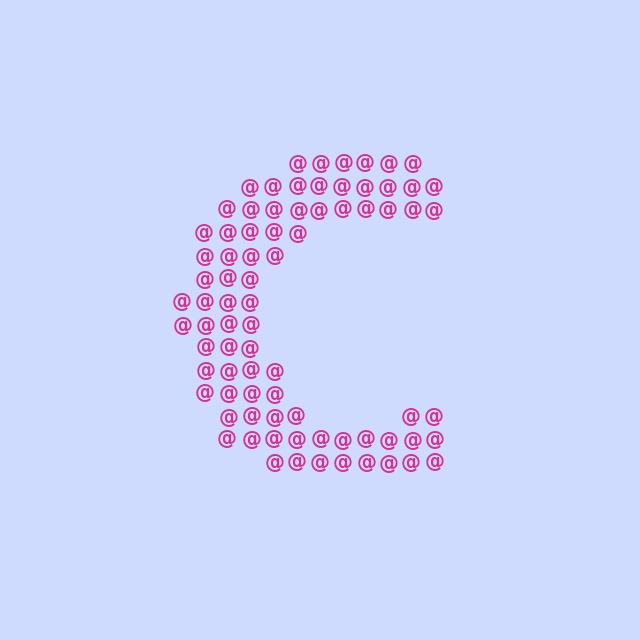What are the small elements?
The small elements are at signs.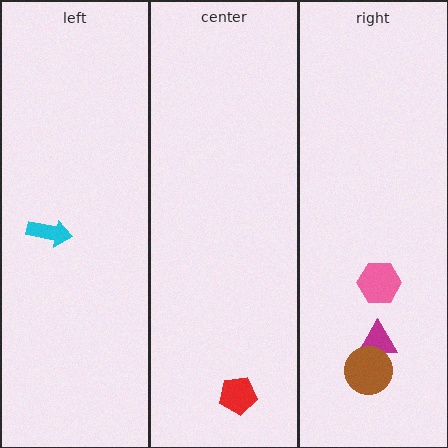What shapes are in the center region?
The red pentagon.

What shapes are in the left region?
The cyan arrow.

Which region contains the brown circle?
The right region.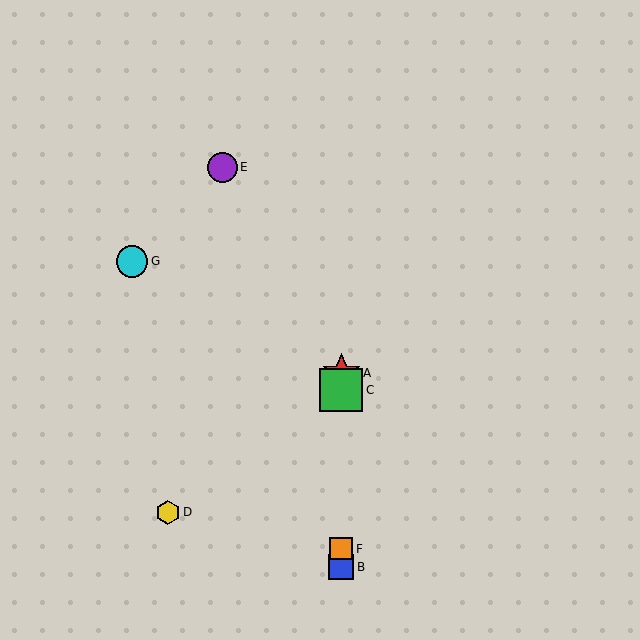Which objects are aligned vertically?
Objects A, B, C, F are aligned vertically.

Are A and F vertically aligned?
Yes, both are at x≈341.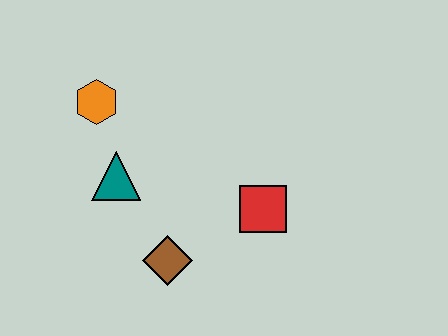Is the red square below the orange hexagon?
Yes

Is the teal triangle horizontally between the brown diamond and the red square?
No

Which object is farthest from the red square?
The orange hexagon is farthest from the red square.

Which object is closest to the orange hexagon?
The teal triangle is closest to the orange hexagon.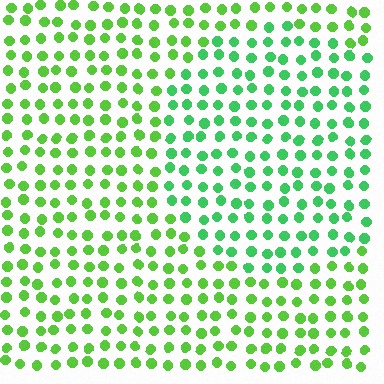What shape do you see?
I see a circle.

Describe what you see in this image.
The image is filled with small lime elements in a uniform arrangement. A circle-shaped region is visible where the elements are tinted to a slightly different hue, forming a subtle color boundary.